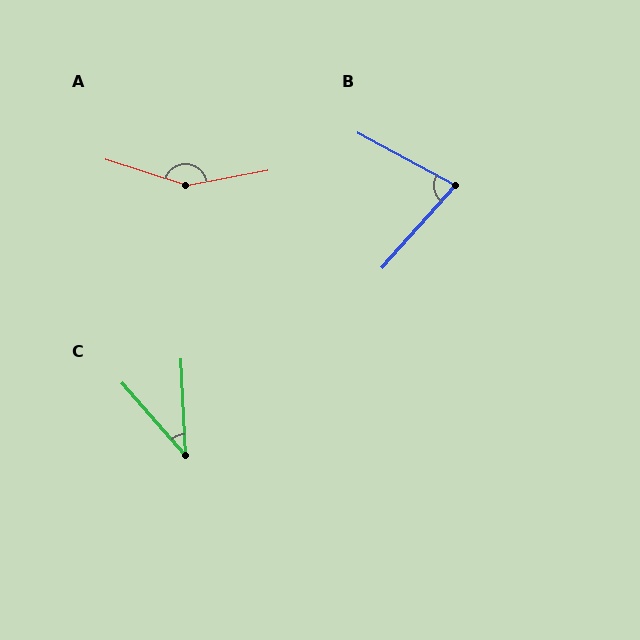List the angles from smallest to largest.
C (38°), B (77°), A (152°).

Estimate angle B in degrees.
Approximately 77 degrees.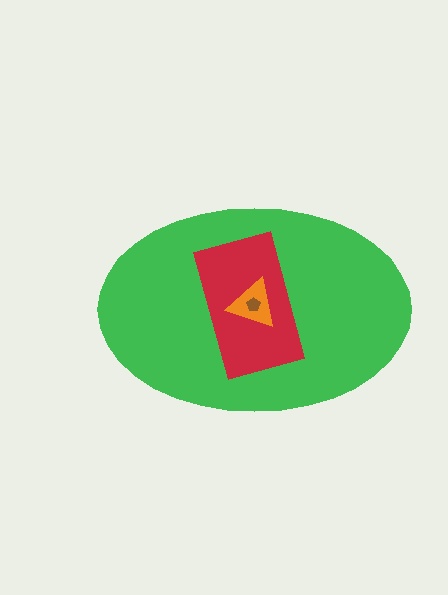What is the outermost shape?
The green ellipse.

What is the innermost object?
The brown pentagon.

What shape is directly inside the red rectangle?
The orange triangle.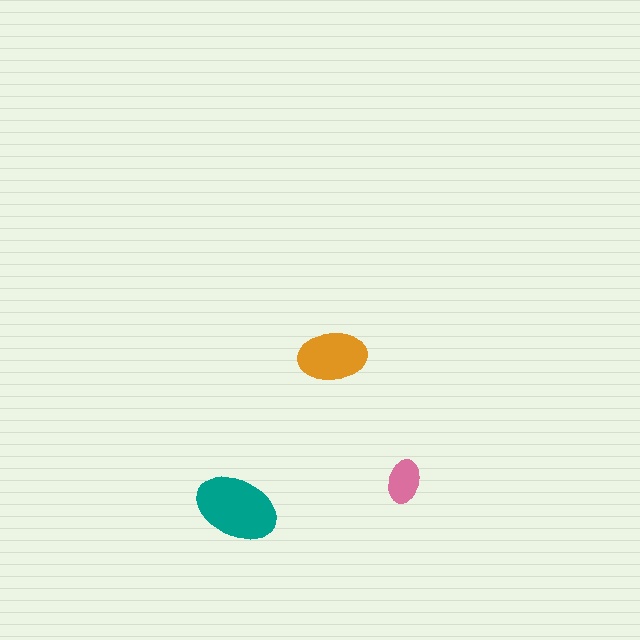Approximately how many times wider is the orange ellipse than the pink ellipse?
About 1.5 times wider.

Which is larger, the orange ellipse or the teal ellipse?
The teal one.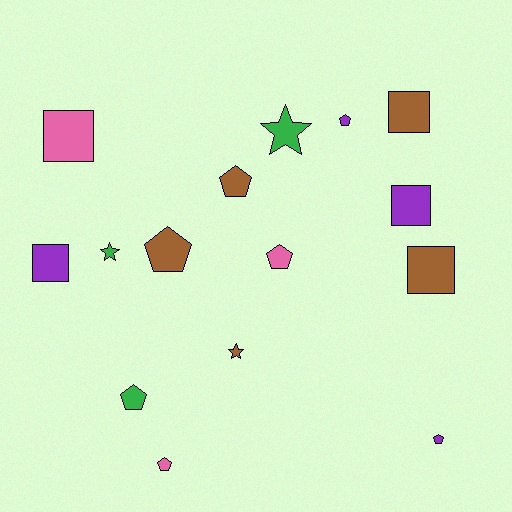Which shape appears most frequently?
Pentagon, with 7 objects.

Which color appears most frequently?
Brown, with 5 objects.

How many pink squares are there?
There is 1 pink square.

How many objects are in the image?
There are 15 objects.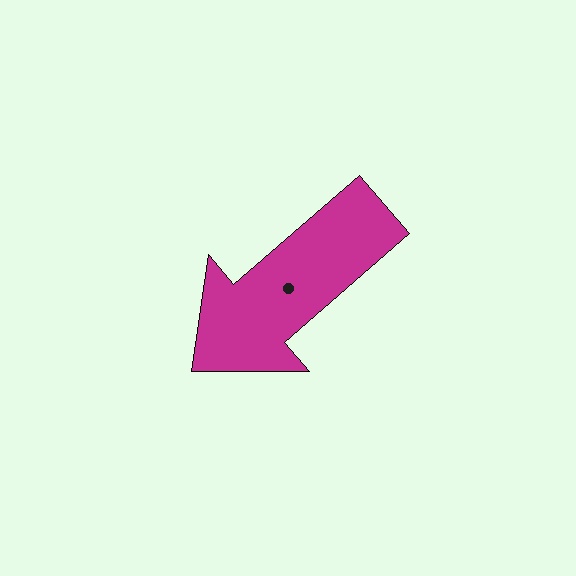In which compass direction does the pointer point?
Southwest.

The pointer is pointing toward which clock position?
Roughly 8 o'clock.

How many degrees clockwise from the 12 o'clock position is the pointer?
Approximately 229 degrees.